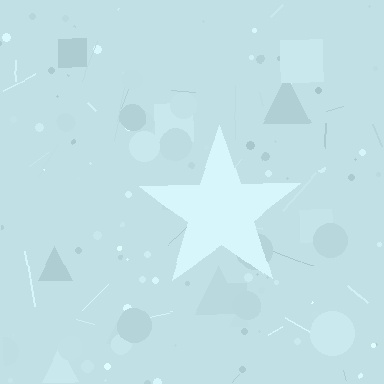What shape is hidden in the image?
A star is hidden in the image.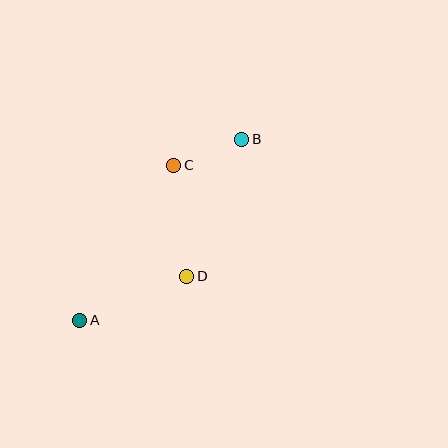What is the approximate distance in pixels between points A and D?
The distance between A and D is approximately 116 pixels.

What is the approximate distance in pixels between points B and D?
The distance between B and D is approximately 148 pixels.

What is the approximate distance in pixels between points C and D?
The distance between C and D is approximately 112 pixels.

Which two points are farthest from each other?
Points A and B are farthest from each other.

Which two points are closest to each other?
Points B and C are closest to each other.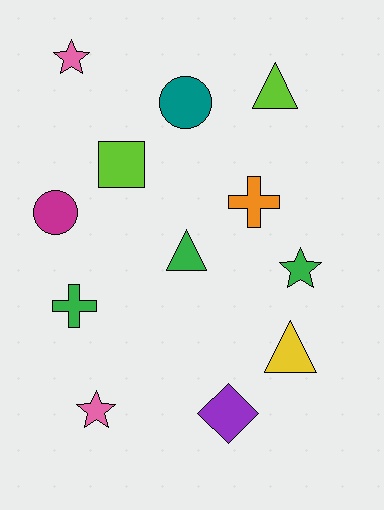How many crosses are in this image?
There are 2 crosses.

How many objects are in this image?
There are 12 objects.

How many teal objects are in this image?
There is 1 teal object.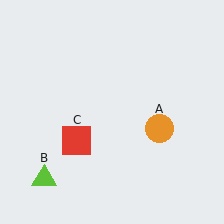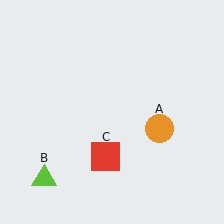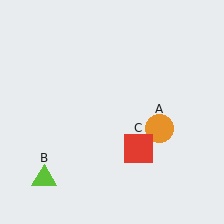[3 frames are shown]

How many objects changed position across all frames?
1 object changed position: red square (object C).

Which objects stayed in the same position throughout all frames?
Orange circle (object A) and lime triangle (object B) remained stationary.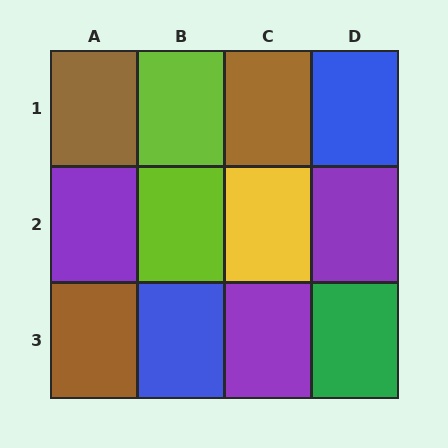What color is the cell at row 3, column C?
Purple.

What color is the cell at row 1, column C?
Brown.